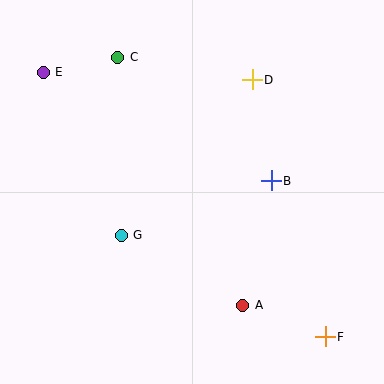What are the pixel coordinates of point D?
Point D is at (252, 80).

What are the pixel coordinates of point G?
Point G is at (121, 235).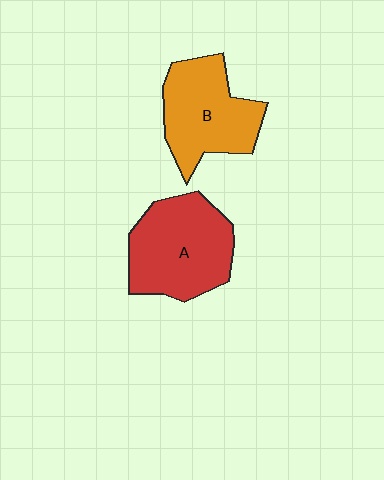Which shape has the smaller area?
Shape B (orange).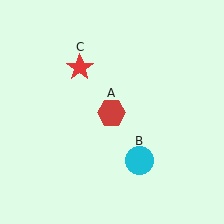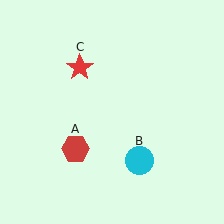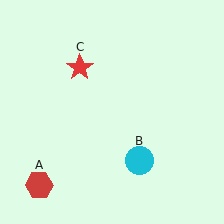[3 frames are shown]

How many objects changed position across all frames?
1 object changed position: red hexagon (object A).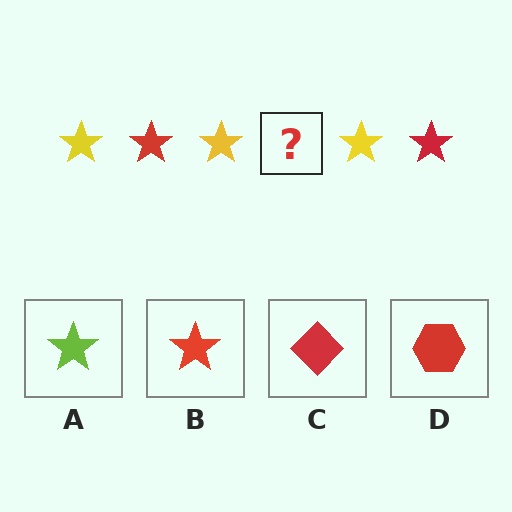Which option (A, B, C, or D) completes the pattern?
B.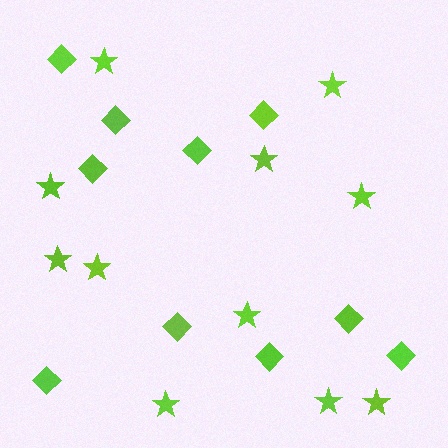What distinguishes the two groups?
There are 2 groups: one group of stars (11) and one group of diamonds (10).